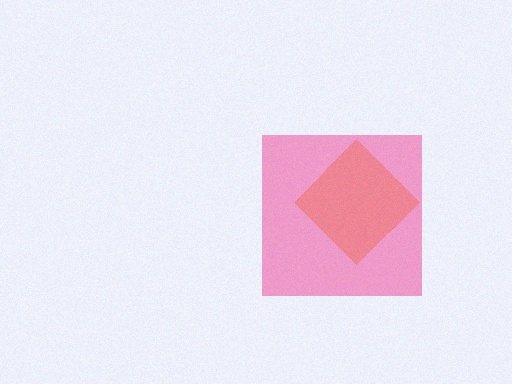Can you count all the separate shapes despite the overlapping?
Yes, there are 2 separate shapes.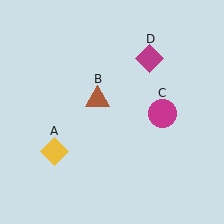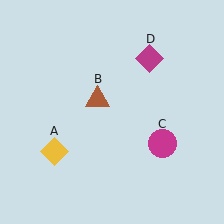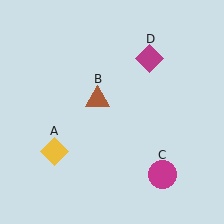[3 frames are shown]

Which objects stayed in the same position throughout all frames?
Yellow diamond (object A) and brown triangle (object B) and magenta diamond (object D) remained stationary.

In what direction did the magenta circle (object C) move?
The magenta circle (object C) moved down.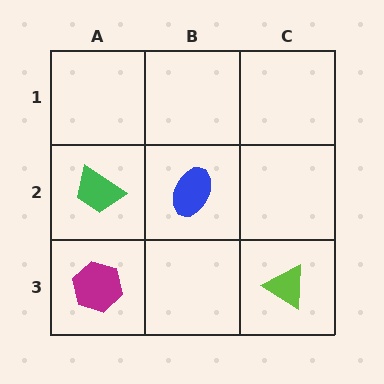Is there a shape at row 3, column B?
No, that cell is empty.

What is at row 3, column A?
A magenta hexagon.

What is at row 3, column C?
A lime triangle.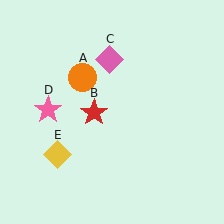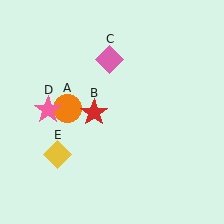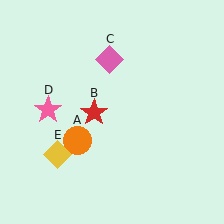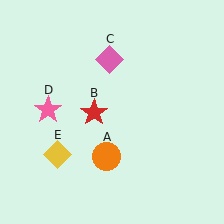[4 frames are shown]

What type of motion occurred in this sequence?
The orange circle (object A) rotated counterclockwise around the center of the scene.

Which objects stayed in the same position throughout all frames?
Red star (object B) and pink diamond (object C) and pink star (object D) and yellow diamond (object E) remained stationary.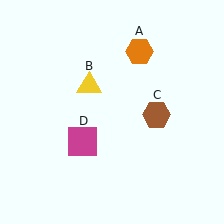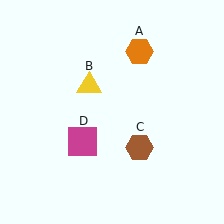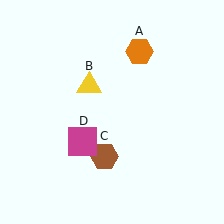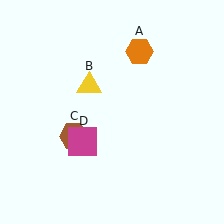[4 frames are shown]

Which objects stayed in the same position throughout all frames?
Orange hexagon (object A) and yellow triangle (object B) and magenta square (object D) remained stationary.